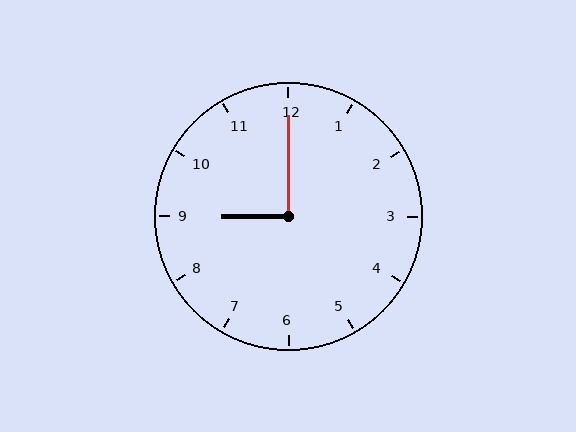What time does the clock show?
9:00.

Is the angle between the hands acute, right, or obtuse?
It is right.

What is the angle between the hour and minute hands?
Approximately 90 degrees.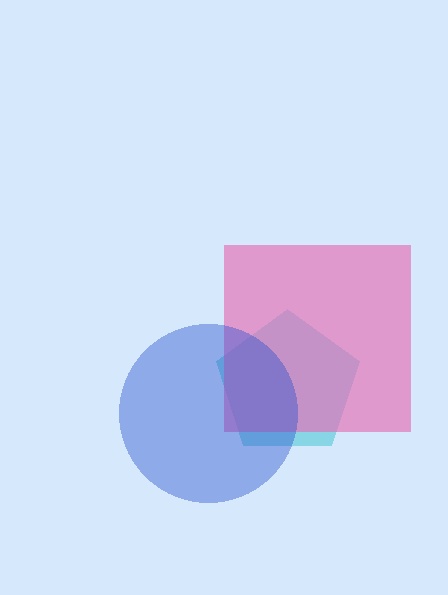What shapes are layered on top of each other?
The layered shapes are: a cyan pentagon, a pink square, a blue circle.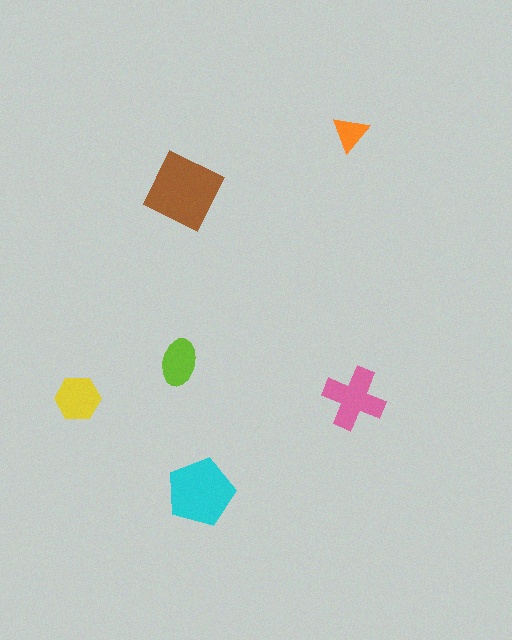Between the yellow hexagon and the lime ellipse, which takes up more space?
The yellow hexagon.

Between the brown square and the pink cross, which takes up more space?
The brown square.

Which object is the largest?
The brown square.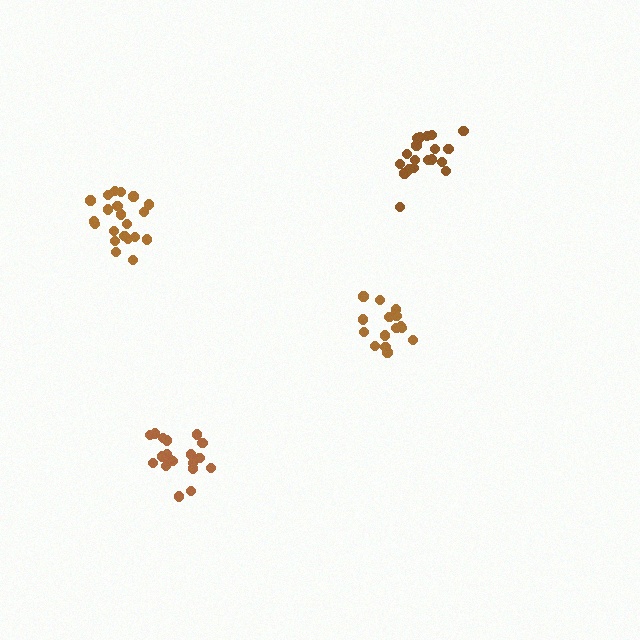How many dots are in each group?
Group 1: 19 dots, Group 2: 21 dots, Group 3: 19 dots, Group 4: 15 dots (74 total).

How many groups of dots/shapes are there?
There are 4 groups.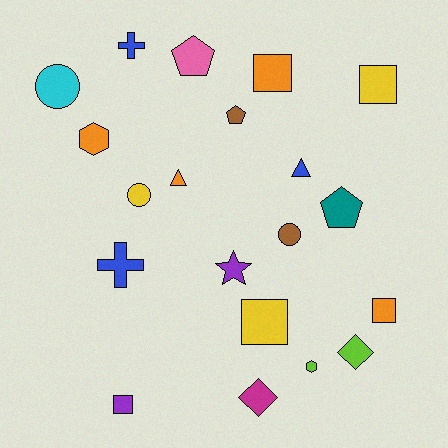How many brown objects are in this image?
There are 2 brown objects.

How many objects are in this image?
There are 20 objects.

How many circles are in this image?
There are 3 circles.